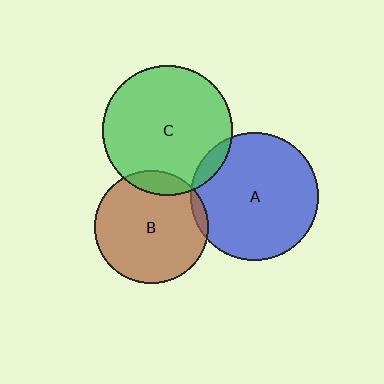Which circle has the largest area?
Circle C (green).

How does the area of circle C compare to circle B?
Approximately 1.3 times.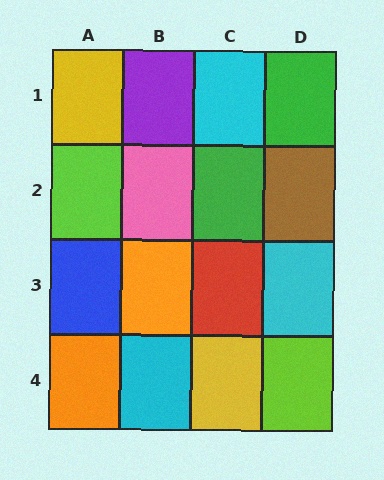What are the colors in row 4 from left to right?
Orange, cyan, yellow, lime.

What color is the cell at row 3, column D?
Cyan.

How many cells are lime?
2 cells are lime.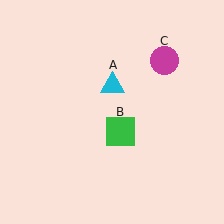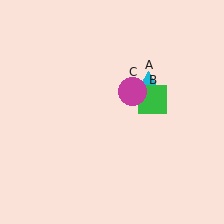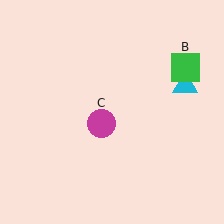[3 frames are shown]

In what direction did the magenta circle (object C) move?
The magenta circle (object C) moved down and to the left.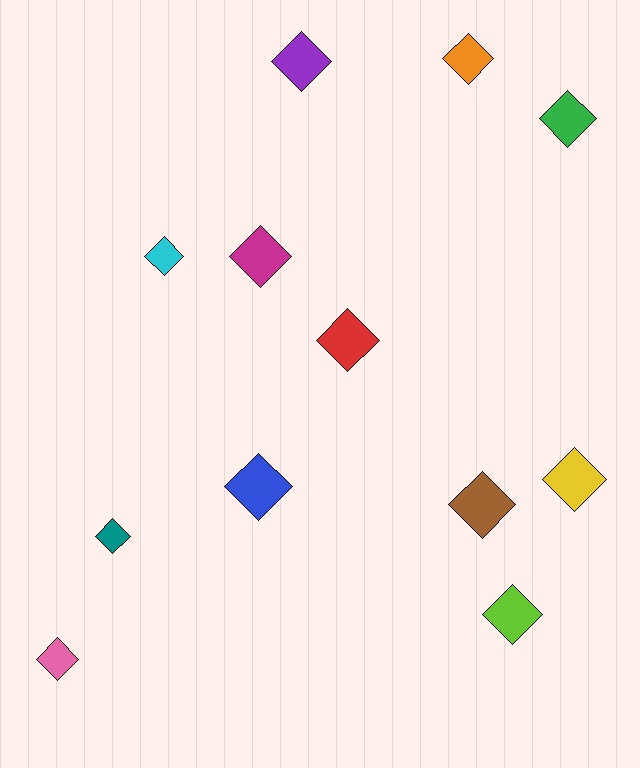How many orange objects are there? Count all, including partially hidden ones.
There is 1 orange object.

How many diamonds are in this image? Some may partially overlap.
There are 12 diamonds.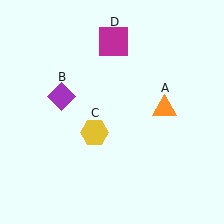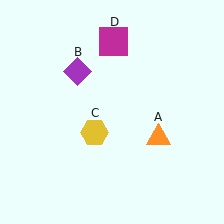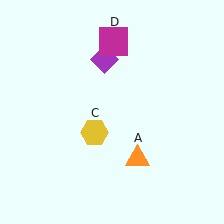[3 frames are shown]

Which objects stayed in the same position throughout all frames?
Yellow hexagon (object C) and magenta square (object D) remained stationary.